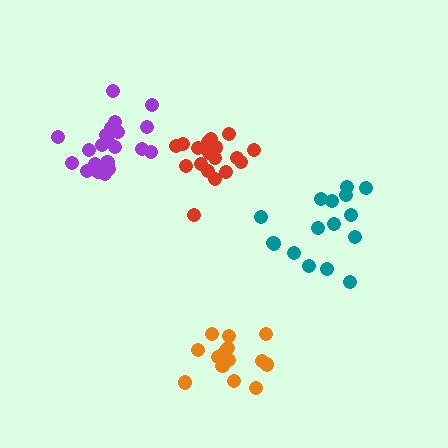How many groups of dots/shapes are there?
There are 4 groups.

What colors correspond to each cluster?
The clusters are colored: purple, red, teal, orange.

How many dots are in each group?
Group 1: 21 dots, Group 2: 19 dots, Group 3: 16 dots, Group 4: 15 dots (71 total).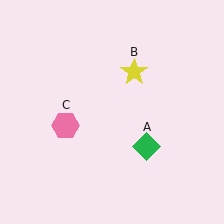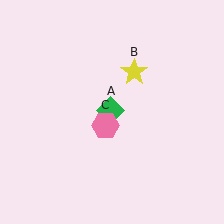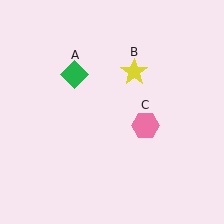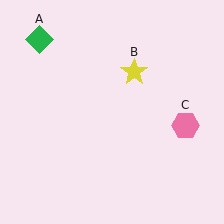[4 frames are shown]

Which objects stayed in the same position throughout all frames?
Yellow star (object B) remained stationary.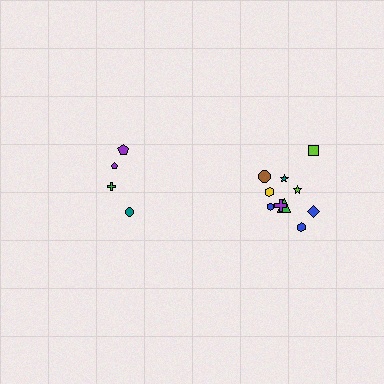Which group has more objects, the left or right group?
The right group.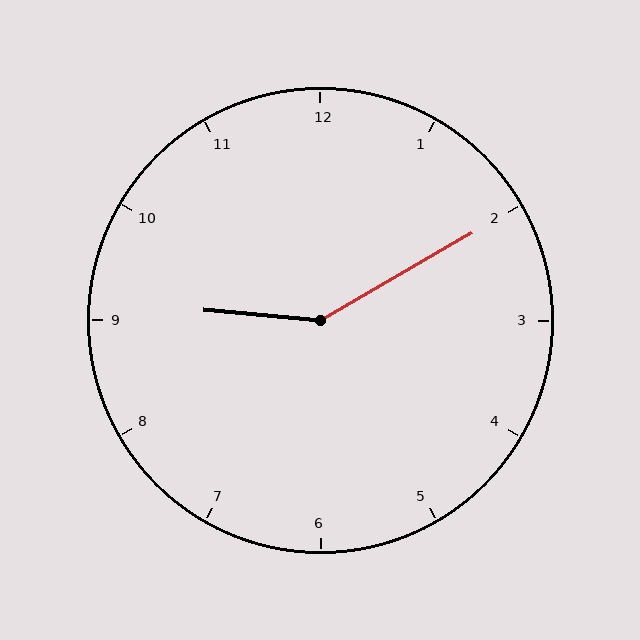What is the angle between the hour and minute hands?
Approximately 145 degrees.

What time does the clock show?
9:10.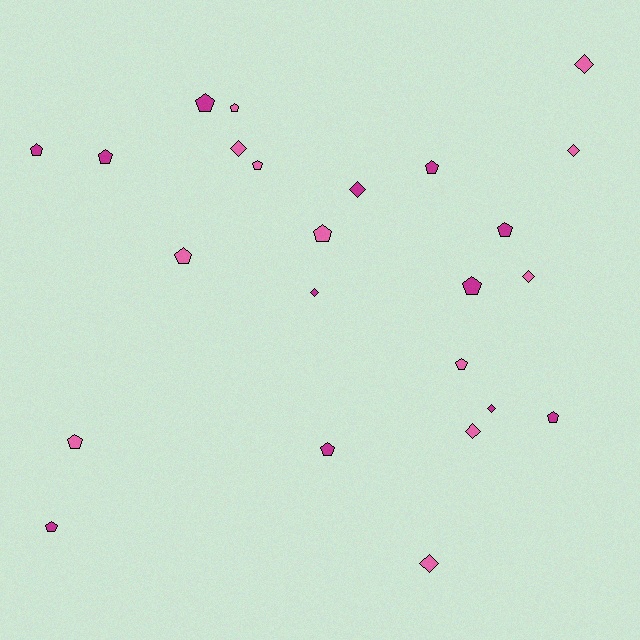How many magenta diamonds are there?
There are 3 magenta diamonds.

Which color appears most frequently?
Pink, with 12 objects.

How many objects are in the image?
There are 24 objects.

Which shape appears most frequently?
Pentagon, with 15 objects.